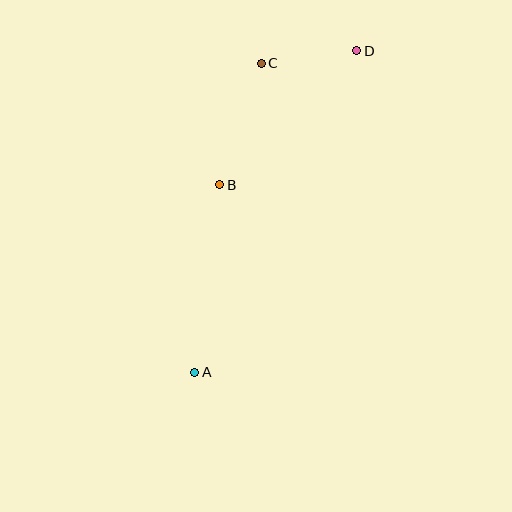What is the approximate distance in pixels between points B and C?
The distance between B and C is approximately 128 pixels.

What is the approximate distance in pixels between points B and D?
The distance between B and D is approximately 191 pixels.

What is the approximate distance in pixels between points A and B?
The distance between A and B is approximately 189 pixels.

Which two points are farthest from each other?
Points A and D are farthest from each other.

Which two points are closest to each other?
Points C and D are closest to each other.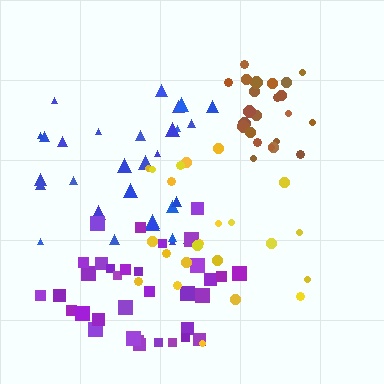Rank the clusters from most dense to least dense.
brown, purple, blue, yellow.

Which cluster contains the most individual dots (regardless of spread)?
Purple (34).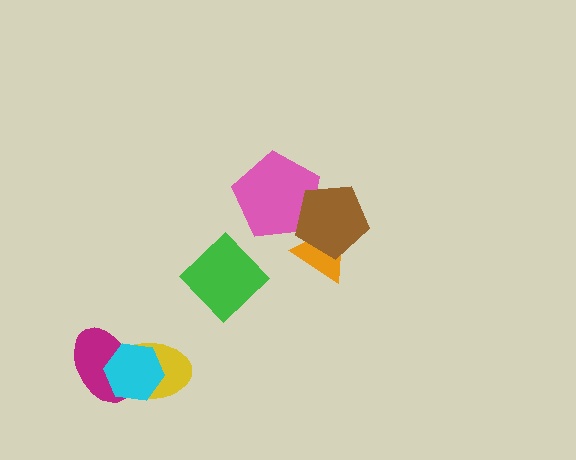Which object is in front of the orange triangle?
The brown pentagon is in front of the orange triangle.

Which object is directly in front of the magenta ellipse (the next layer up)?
The yellow ellipse is directly in front of the magenta ellipse.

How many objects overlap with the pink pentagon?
2 objects overlap with the pink pentagon.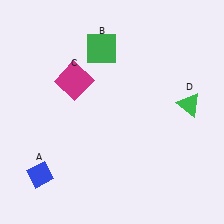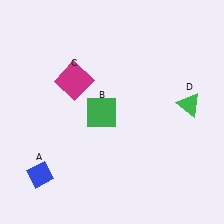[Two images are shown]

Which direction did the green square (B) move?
The green square (B) moved down.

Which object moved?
The green square (B) moved down.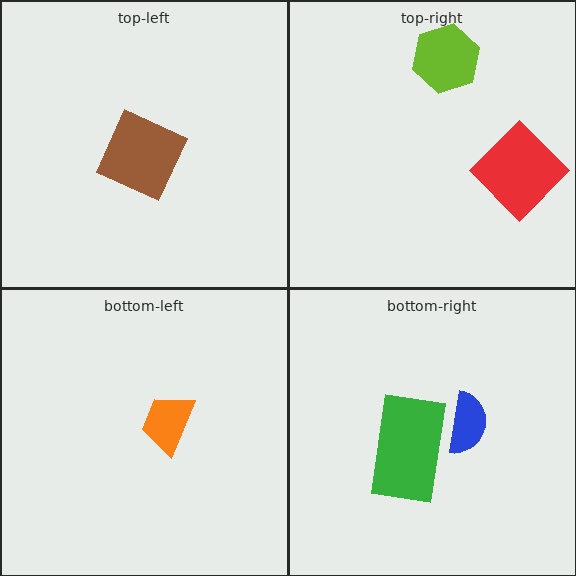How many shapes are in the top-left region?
1.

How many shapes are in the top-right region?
2.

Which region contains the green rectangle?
The bottom-right region.